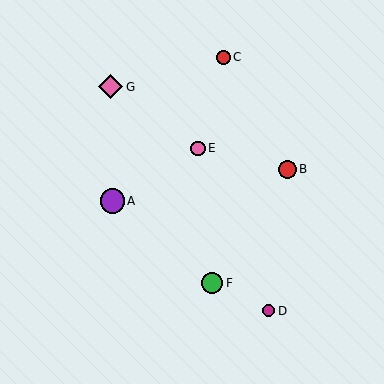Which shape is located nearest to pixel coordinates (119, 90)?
The pink diamond (labeled G) at (111, 87) is nearest to that location.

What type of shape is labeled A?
Shape A is a purple circle.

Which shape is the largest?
The purple circle (labeled A) is the largest.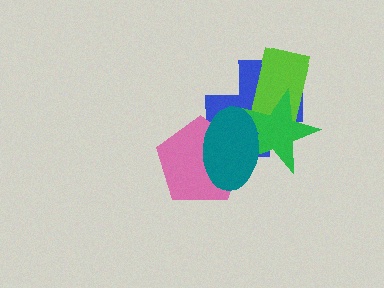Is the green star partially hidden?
Yes, it is partially covered by another shape.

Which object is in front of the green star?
The teal ellipse is in front of the green star.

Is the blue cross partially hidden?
Yes, it is partially covered by another shape.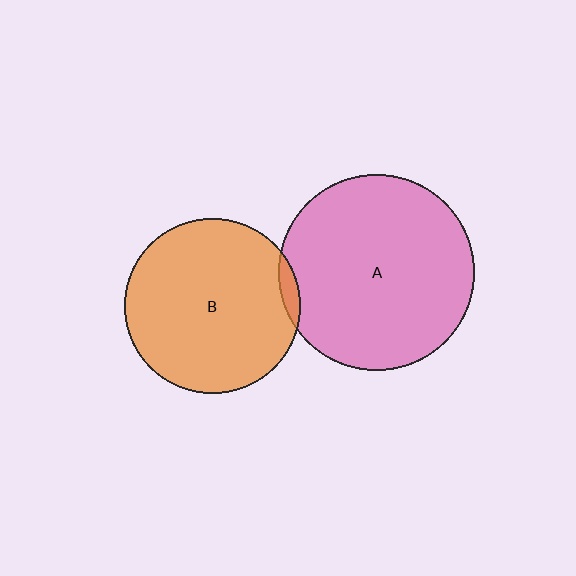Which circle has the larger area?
Circle A (pink).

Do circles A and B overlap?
Yes.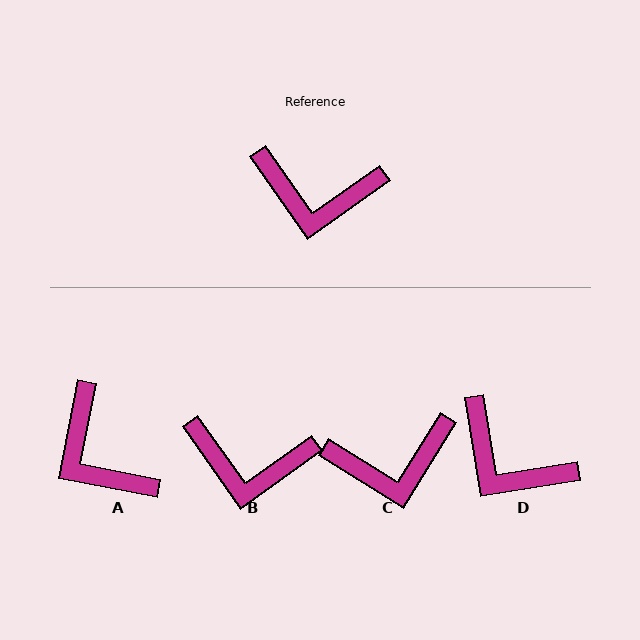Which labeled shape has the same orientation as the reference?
B.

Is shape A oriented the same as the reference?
No, it is off by about 46 degrees.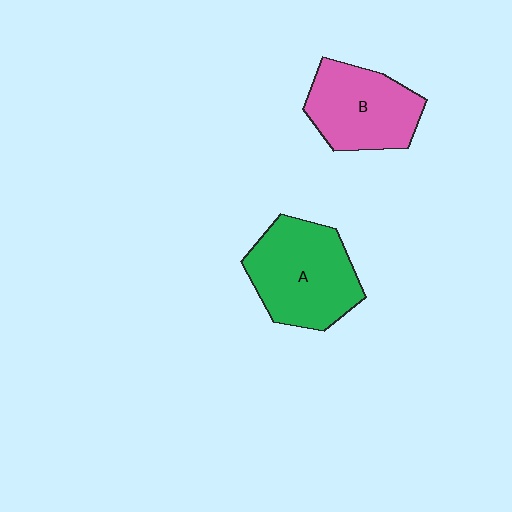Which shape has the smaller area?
Shape B (pink).